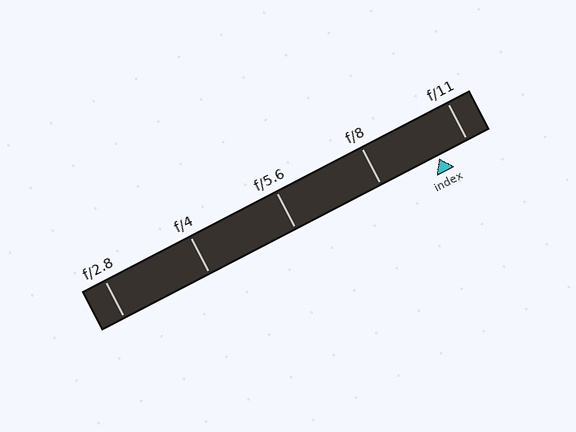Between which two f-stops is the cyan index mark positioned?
The index mark is between f/8 and f/11.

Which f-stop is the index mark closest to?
The index mark is closest to f/11.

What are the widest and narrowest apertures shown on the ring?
The widest aperture shown is f/2.8 and the narrowest is f/11.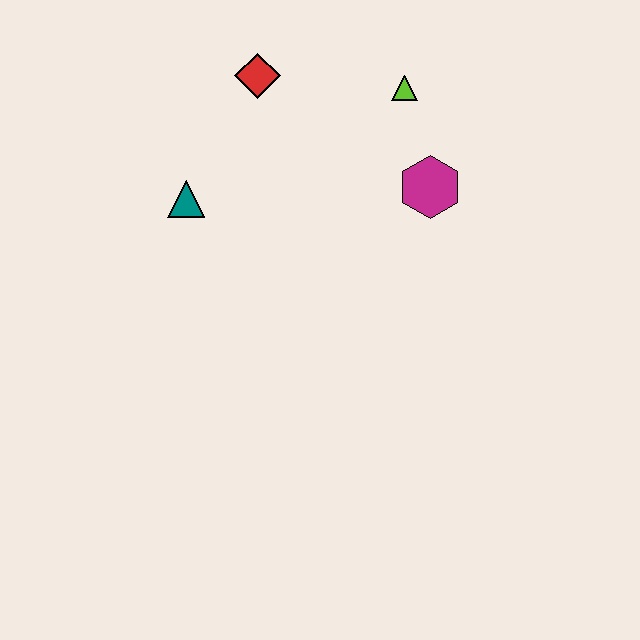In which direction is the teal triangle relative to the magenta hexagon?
The teal triangle is to the left of the magenta hexagon.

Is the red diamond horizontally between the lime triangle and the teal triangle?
Yes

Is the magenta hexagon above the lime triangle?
No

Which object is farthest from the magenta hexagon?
The teal triangle is farthest from the magenta hexagon.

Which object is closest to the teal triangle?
The red diamond is closest to the teal triangle.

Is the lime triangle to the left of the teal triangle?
No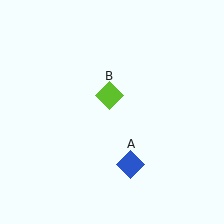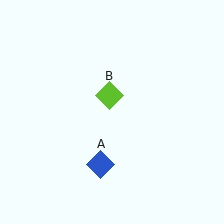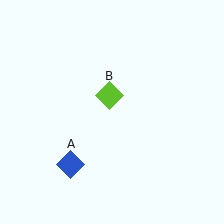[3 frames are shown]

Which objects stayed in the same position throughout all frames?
Lime diamond (object B) remained stationary.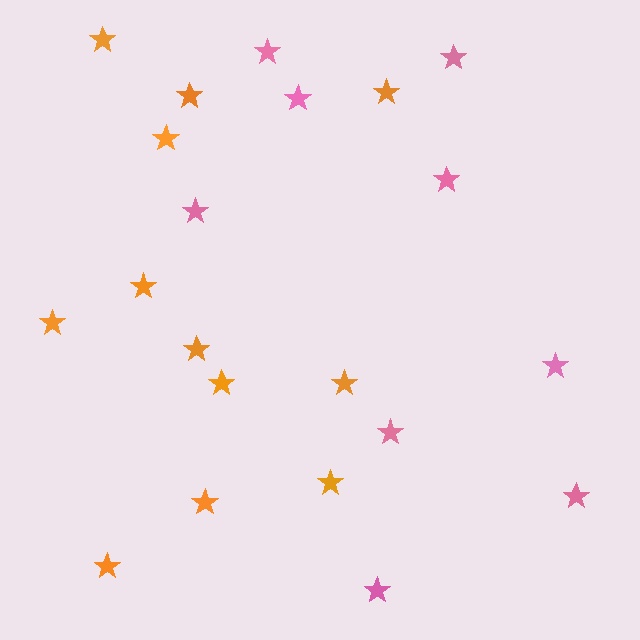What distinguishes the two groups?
There are 2 groups: one group of orange stars (12) and one group of pink stars (9).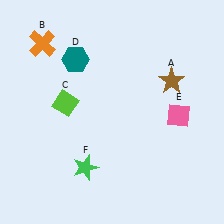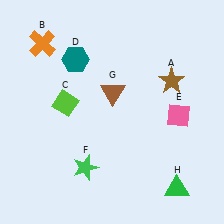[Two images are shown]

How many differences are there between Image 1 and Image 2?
There are 2 differences between the two images.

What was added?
A brown triangle (G), a green triangle (H) were added in Image 2.